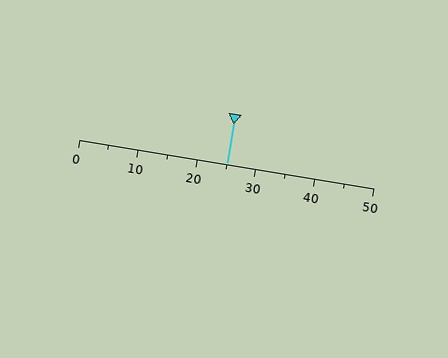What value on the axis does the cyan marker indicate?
The marker indicates approximately 25.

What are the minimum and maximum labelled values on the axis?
The axis runs from 0 to 50.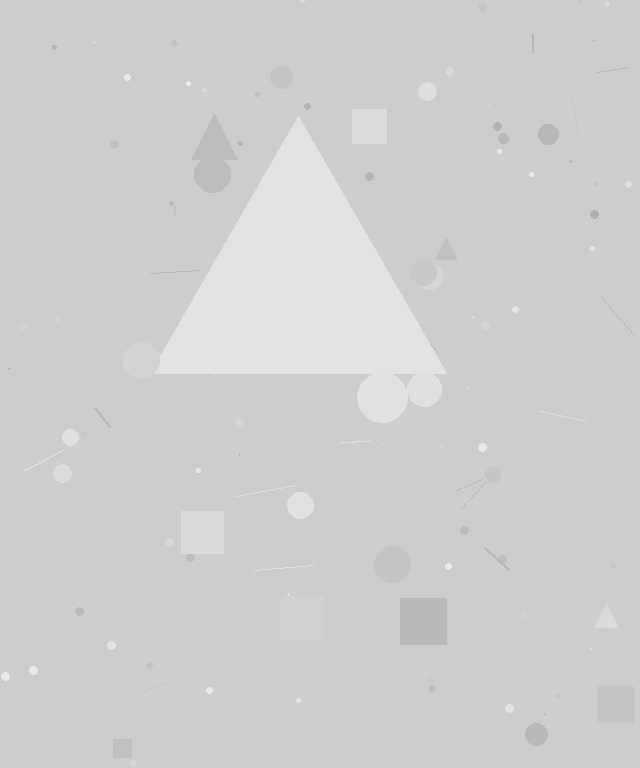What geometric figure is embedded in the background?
A triangle is embedded in the background.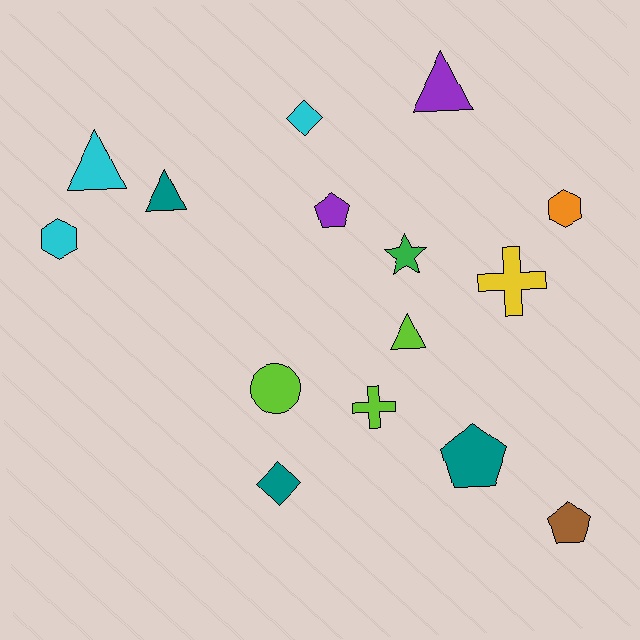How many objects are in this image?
There are 15 objects.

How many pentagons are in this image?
There are 3 pentagons.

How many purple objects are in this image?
There are 2 purple objects.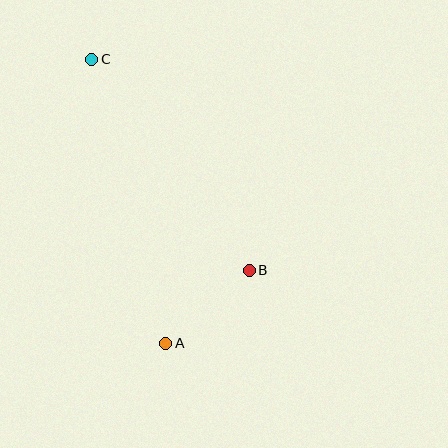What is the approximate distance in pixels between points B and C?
The distance between B and C is approximately 264 pixels.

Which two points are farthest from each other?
Points A and C are farthest from each other.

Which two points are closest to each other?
Points A and B are closest to each other.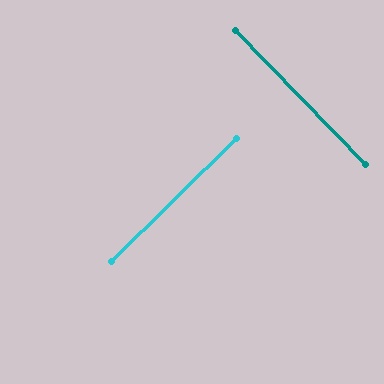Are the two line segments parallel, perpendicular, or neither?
Perpendicular — they meet at approximately 90°.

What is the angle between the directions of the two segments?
Approximately 90 degrees.